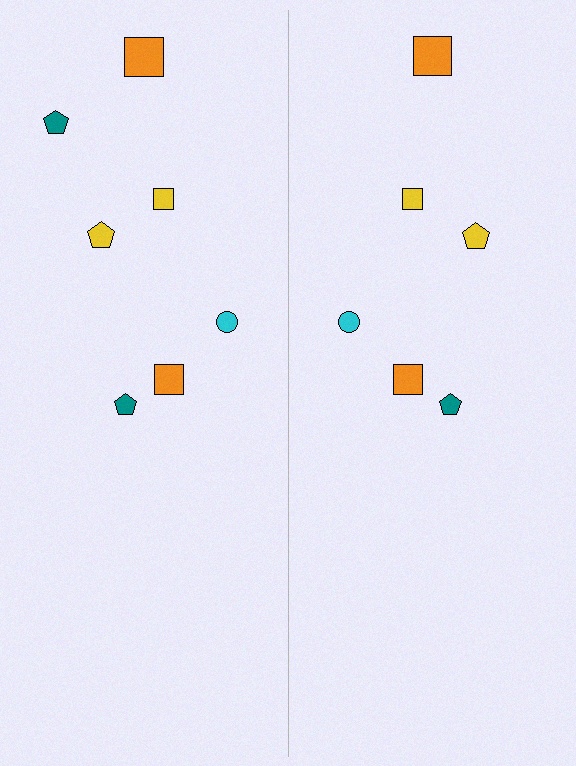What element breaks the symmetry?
A teal pentagon is missing from the right side.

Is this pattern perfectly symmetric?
No, the pattern is not perfectly symmetric. A teal pentagon is missing from the right side.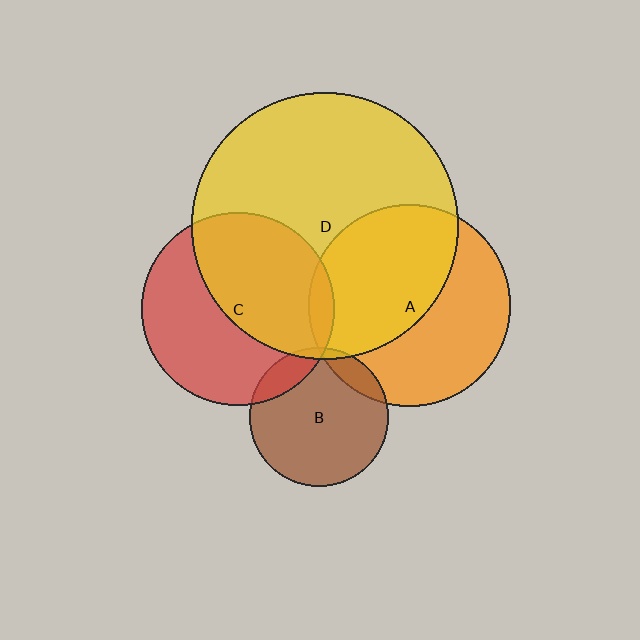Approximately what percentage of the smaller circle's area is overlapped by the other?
Approximately 5%.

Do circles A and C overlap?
Yes.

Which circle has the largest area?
Circle D (yellow).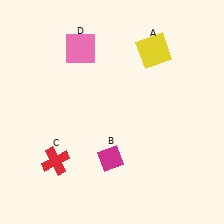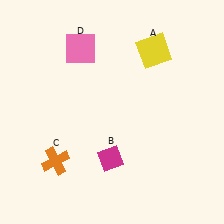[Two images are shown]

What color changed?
The cross (C) changed from red in Image 1 to orange in Image 2.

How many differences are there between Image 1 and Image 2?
There is 1 difference between the two images.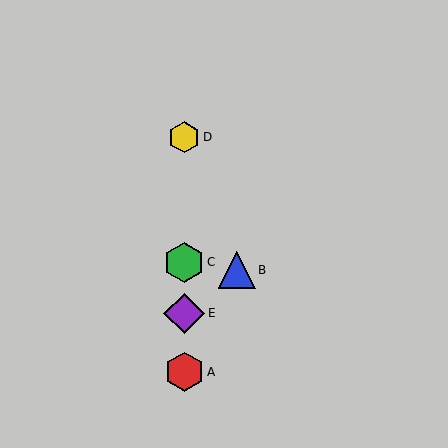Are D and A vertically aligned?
Yes, both are at x≈184.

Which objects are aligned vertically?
Objects A, C, D, E are aligned vertically.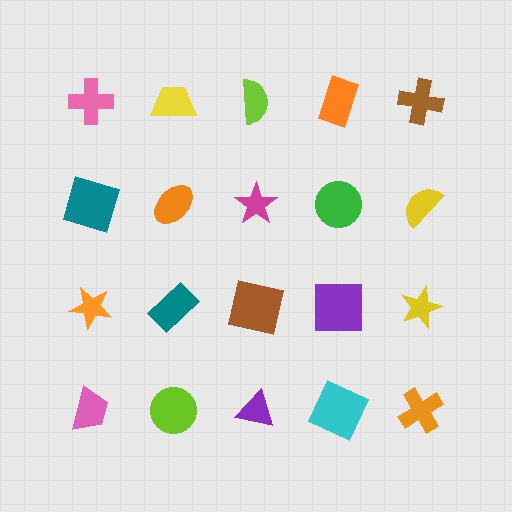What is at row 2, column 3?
A magenta star.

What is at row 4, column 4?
A cyan square.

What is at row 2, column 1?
A teal square.